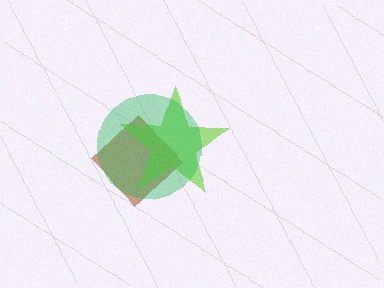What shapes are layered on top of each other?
The layered shapes are: a brown diamond, a lime star, a green circle.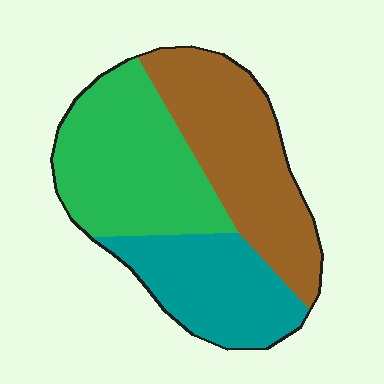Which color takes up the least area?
Teal, at roughly 25%.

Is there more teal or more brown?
Brown.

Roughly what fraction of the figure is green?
Green takes up about three eighths (3/8) of the figure.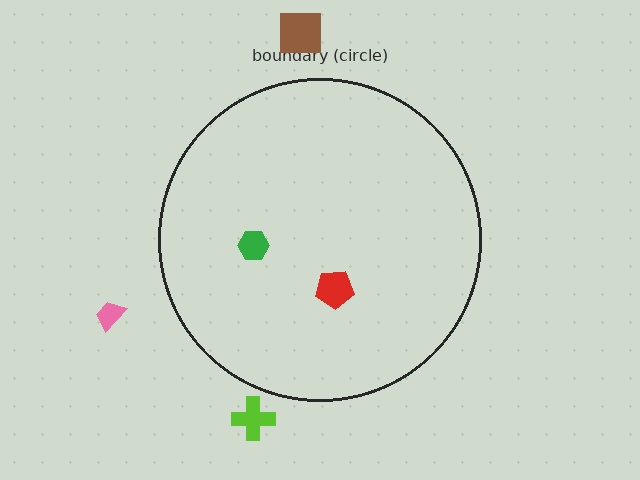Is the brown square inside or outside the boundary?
Outside.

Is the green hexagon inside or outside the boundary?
Inside.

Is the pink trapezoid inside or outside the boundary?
Outside.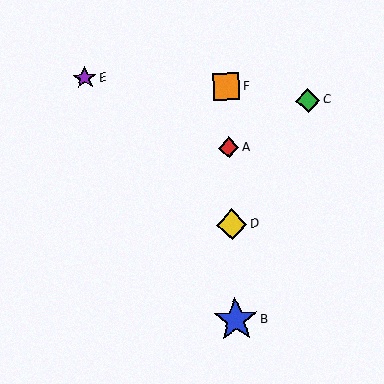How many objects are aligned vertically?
4 objects (A, B, D, F) are aligned vertically.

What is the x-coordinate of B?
Object B is at x≈236.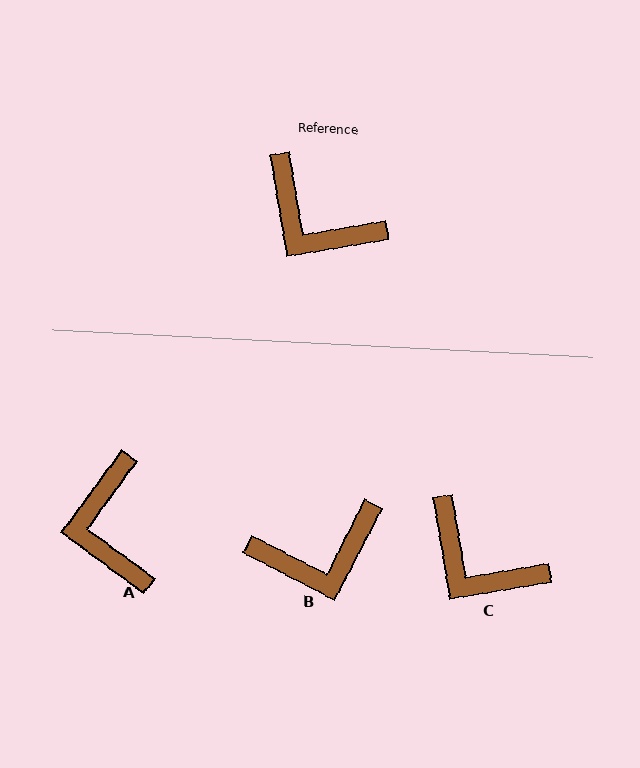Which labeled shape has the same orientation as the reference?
C.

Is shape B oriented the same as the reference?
No, it is off by about 53 degrees.